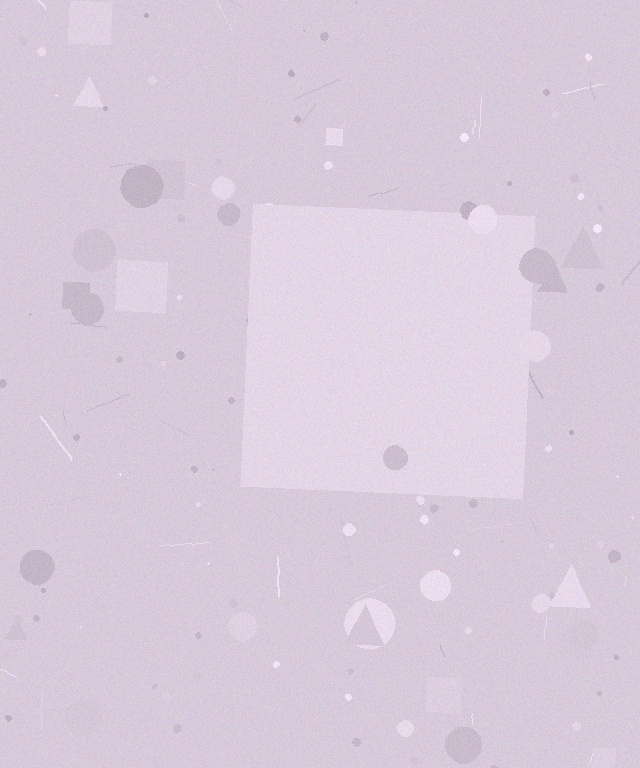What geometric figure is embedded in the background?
A square is embedded in the background.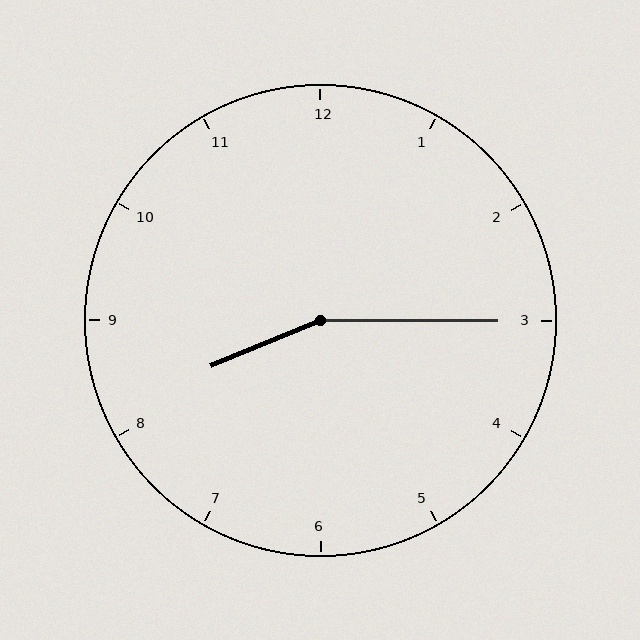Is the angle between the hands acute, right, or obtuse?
It is obtuse.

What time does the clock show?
8:15.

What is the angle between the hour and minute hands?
Approximately 158 degrees.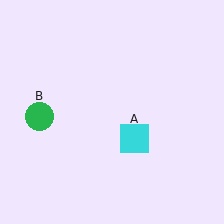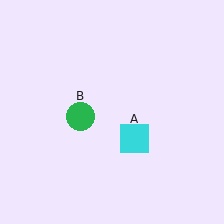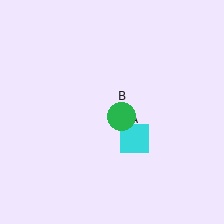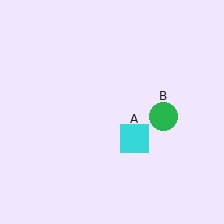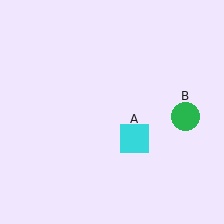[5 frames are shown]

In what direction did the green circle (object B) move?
The green circle (object B) moved right.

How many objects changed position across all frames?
1 object changed position: green circle (object B).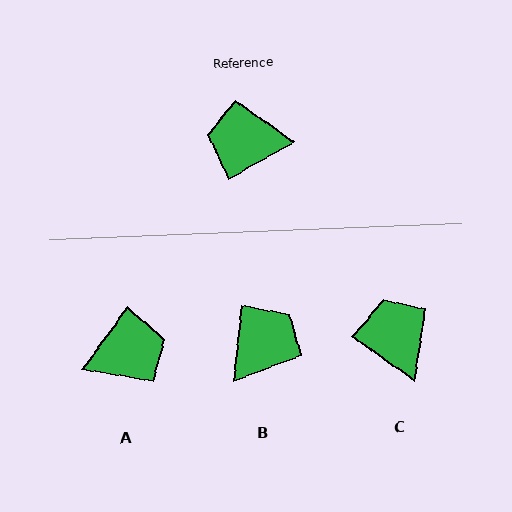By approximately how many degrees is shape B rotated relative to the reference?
Approximately 125 degrees clockwise.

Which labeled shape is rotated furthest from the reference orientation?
A, about 155 degrees away.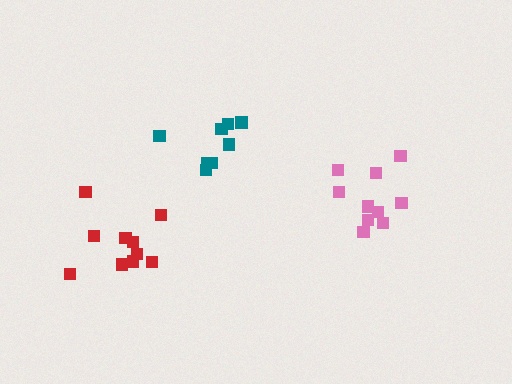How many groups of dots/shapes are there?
There are 3 groups.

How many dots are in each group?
Group 1: 10 dots, Group 2: 8 dots, Group 3: 10 dots (28 total).